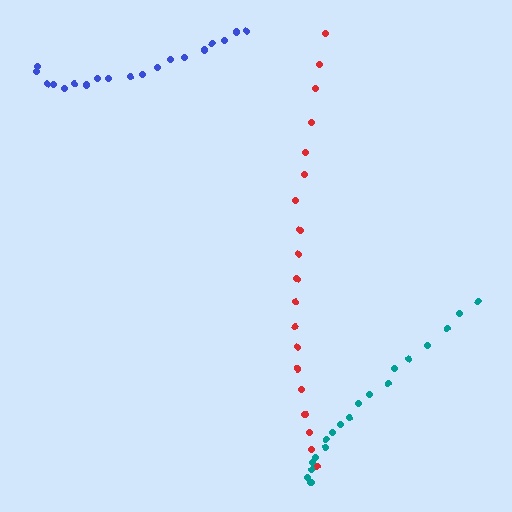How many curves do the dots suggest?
There are 3 distinct paths.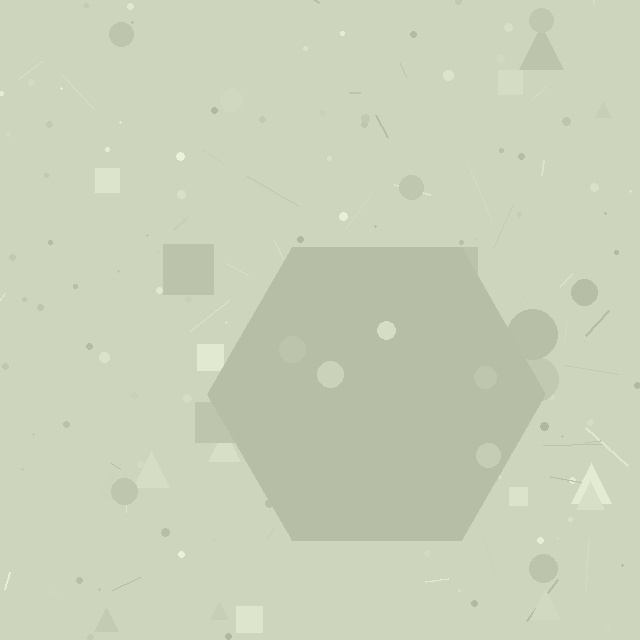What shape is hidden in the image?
A hexagon is hidden in the image.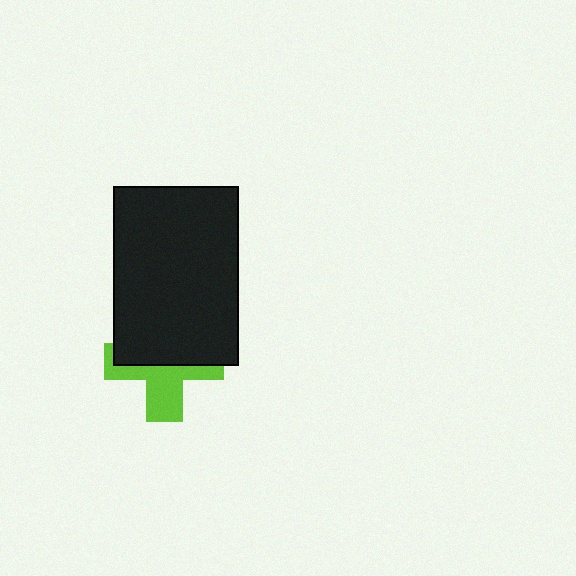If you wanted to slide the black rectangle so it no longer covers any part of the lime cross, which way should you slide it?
Slide it up — that is the most direct way to separate the two shapes.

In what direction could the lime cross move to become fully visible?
The lime cross could move down. That would shift it out from behind the black rectangle entirely.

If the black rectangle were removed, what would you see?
You would see the complete lime cross.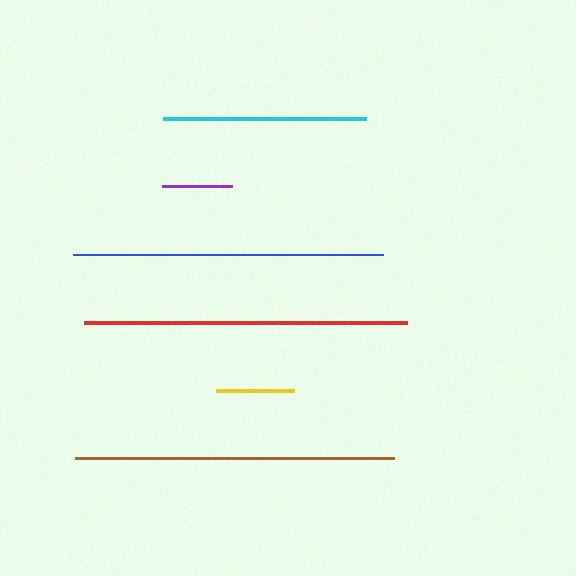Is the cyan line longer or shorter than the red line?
The red line is longer than the cyan line.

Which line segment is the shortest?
The purple line is the shortest at approximately 70 pixels.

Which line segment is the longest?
The red line is the longest at approximately 323 pixels.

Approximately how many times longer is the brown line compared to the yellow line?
The brown line is approximately 4.1 times the length of the yellow line.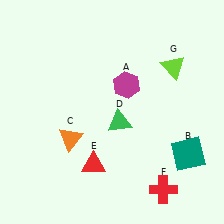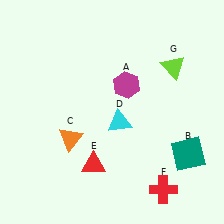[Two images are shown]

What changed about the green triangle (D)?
In Image 1, D is green. In Image 2, it changed to cyan.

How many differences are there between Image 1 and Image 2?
There is 1 difference between the two images.